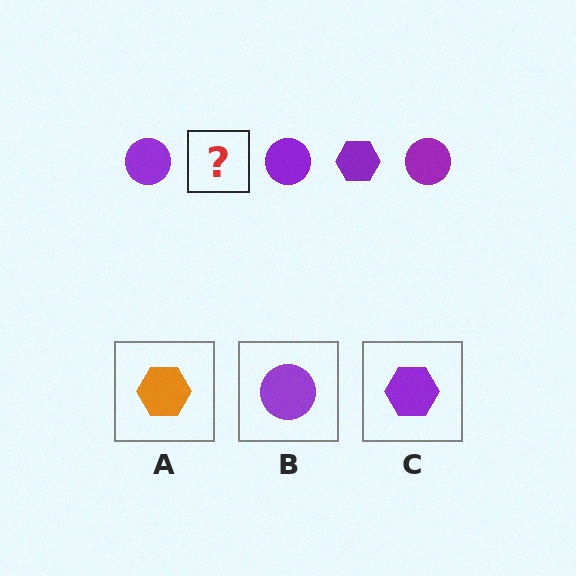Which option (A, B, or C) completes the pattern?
C.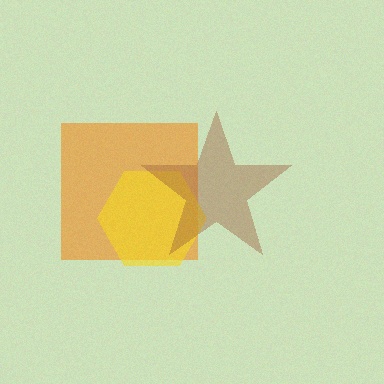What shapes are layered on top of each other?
The layered shapes are: an orange square, a yellow hexagon, a brown star.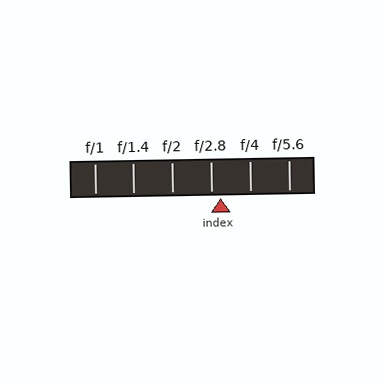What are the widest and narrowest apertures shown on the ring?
The widest aperture shown is f/1 and the narrowest is f/5.6.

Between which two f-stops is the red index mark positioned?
The index mark is between f/2.8 and f/4.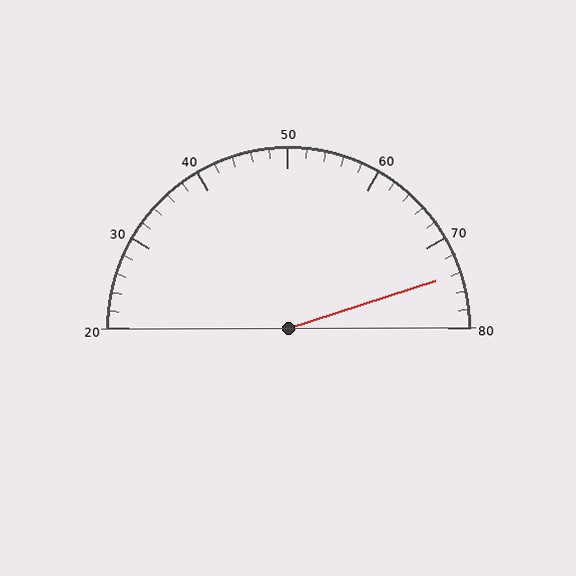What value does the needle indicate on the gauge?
The needle indicates approximately 74.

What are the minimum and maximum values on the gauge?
The gauge ranges from 20 to 80.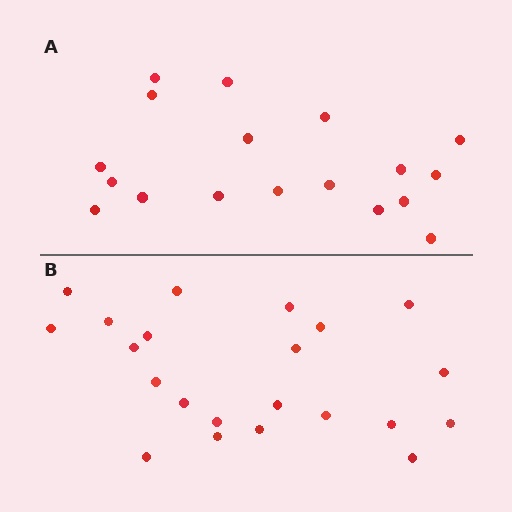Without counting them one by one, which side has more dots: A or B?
Region B (the bottom region) has more dots.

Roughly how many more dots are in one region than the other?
Region B has about 4 more dots than region A.